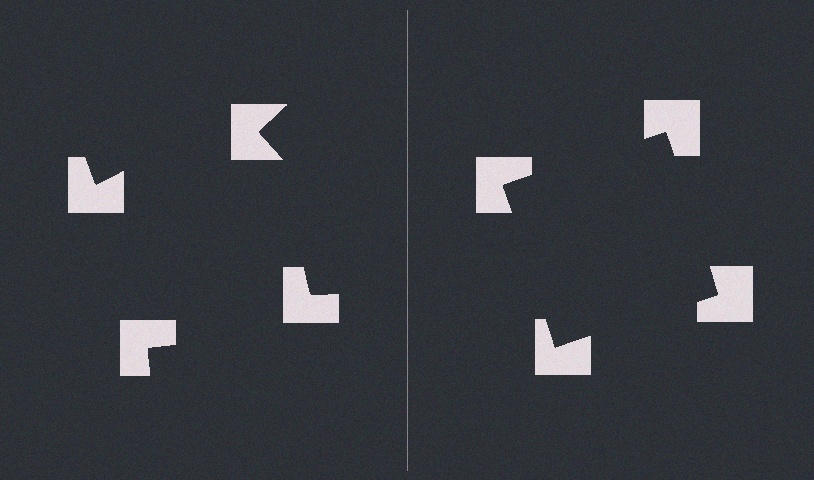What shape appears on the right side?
An illusory square.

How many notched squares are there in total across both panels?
8 — 4 on each side.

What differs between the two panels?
The notched squares are positioned identically on both sides; only the wedge orientations differ. On the right they align to a square; on the left they are misaligned.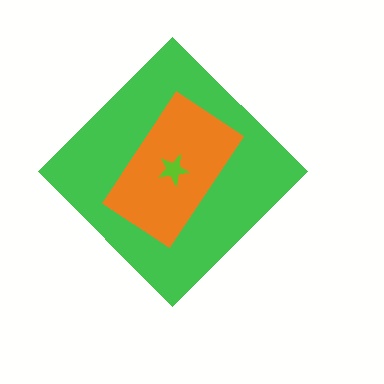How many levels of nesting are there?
3.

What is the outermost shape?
The green diamond.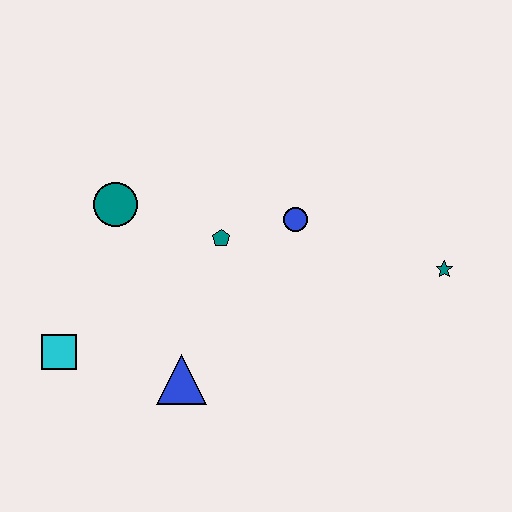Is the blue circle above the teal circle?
No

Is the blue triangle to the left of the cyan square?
No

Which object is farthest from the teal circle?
The teal star is farthest from the teal circle.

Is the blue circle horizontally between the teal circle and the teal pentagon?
No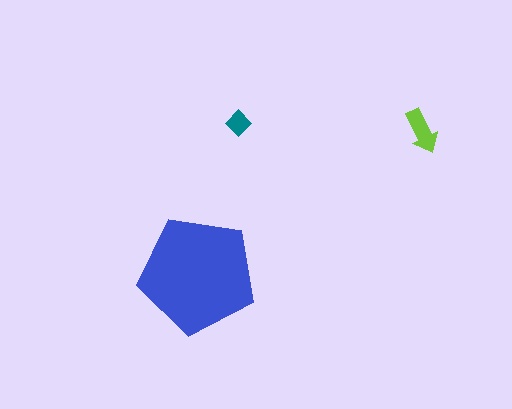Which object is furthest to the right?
The lime arrow is rightmost.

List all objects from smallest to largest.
The teal diamond, the lime arrow, the blue pentagon.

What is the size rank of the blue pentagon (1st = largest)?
1st.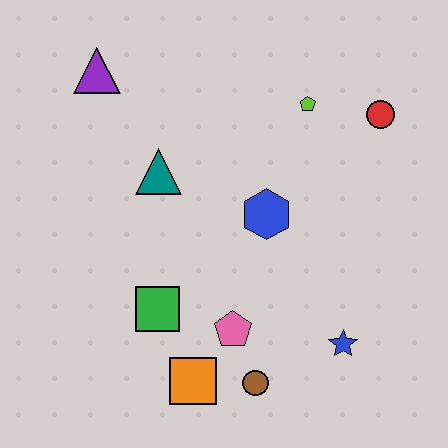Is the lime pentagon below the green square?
No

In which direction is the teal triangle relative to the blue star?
The teal triangle is to the left of the blue star.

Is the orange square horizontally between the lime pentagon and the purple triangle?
Yes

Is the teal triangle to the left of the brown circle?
Yes